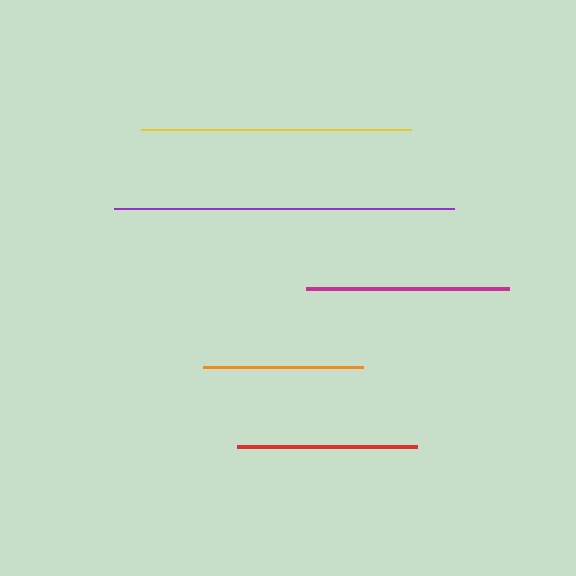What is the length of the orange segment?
The orange segment is approximately 160 pixels long.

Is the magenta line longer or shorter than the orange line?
The magenta line is longer than the orange line.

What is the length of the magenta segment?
The magenta segment is approximately 203 pixels long.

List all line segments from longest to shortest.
From longest to shortest: purple, yellow, magenta, red, orange.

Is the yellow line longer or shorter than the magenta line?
The yellow line is longer than the magenta line.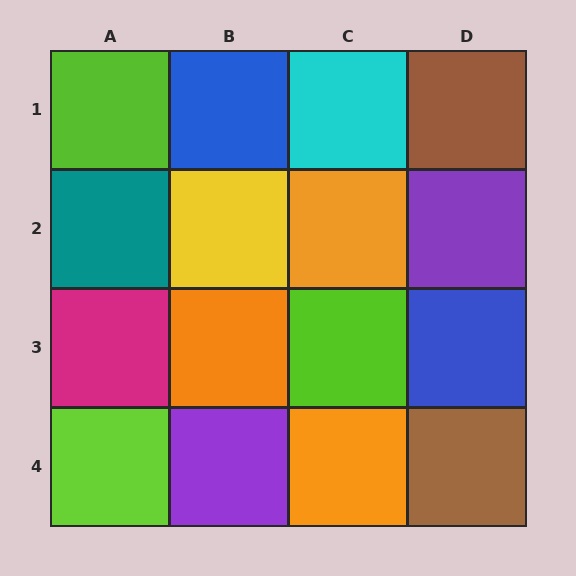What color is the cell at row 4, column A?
Lime.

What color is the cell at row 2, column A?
Teal.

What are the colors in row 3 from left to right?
Magenta, orange, lime, blue.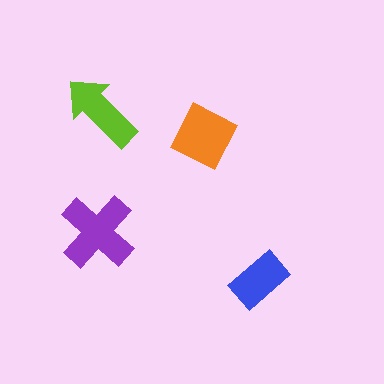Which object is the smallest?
The blue rectangle.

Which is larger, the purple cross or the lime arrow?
The purple cross.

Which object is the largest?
The purple cross.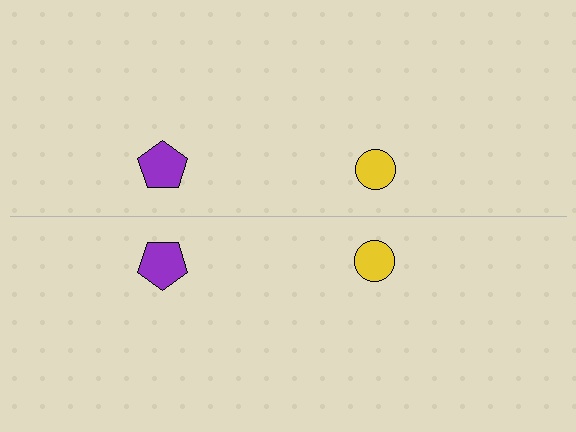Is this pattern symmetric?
Yes, this pattern has bilateral (reflection) symmetry.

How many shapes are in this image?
There are 4 shapes in this image.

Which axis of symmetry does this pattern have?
The pattern has a horizontal axis of symmetry running through the center of the image.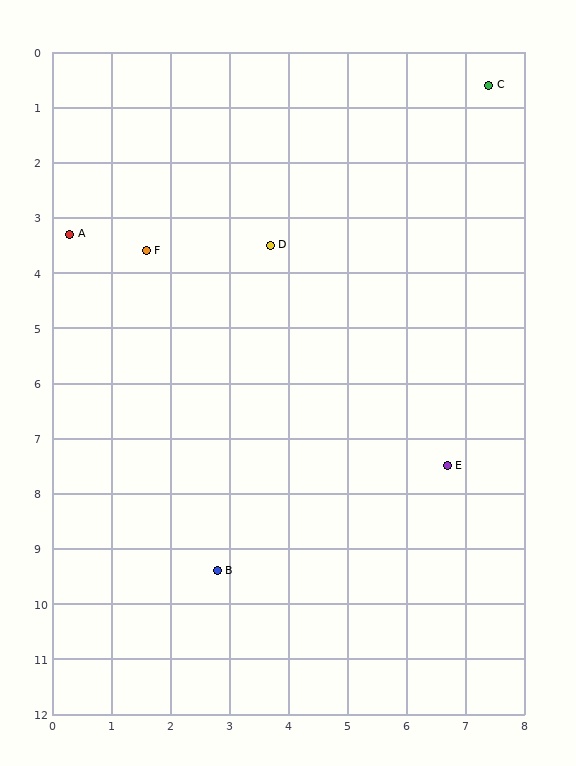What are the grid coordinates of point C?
Point C is at approximately (7.4, 0.6).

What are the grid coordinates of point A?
Point A is at approximately (0.3, 3.3).